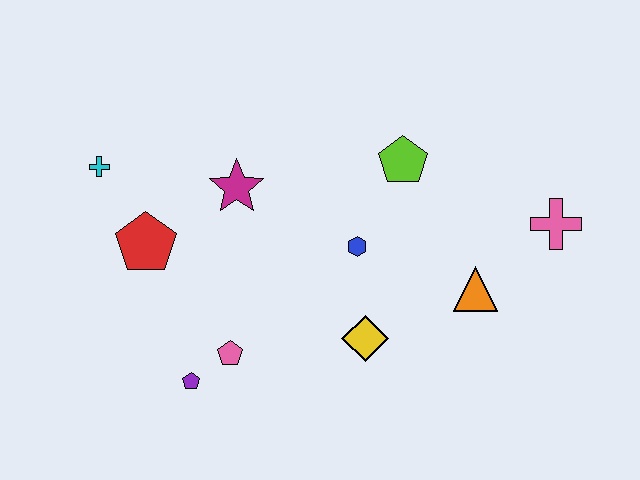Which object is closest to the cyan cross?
The red pentagon is closest to the cyan cross.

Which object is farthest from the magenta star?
The pink cross is farthest from the magenta star.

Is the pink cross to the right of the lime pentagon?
Yes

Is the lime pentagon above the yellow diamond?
Yes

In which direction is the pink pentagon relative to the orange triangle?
The pink pentagon is to the left of the orange triangle.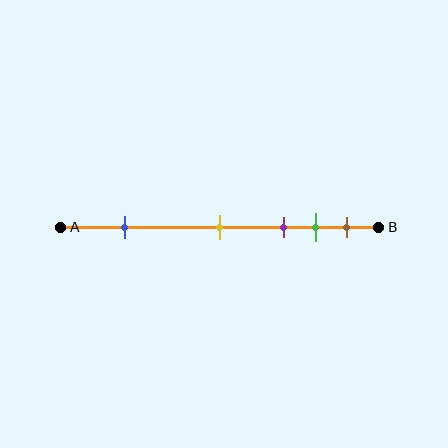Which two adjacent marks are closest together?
The green and brown marks are the closest adjacent pair.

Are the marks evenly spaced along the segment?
No, the marks are not evenly spaced.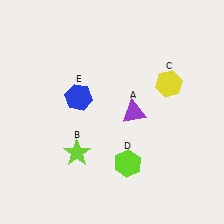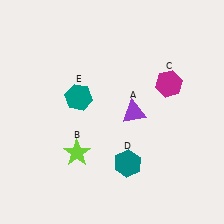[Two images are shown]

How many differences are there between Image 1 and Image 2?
There are 3 differences between the two images.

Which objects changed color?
C changed from yellow to magenta. D changed from lime to teal. E changed from blue to teal.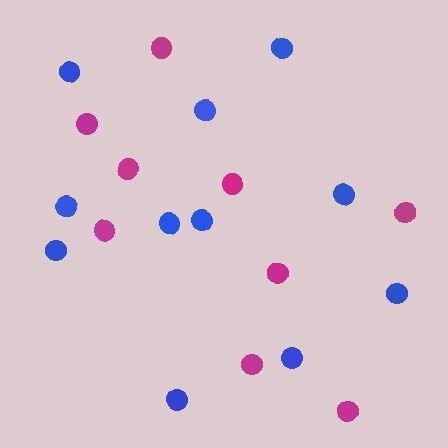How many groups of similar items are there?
There are 2 groups: one group of magenta circles (9) and one group of blue circles (11).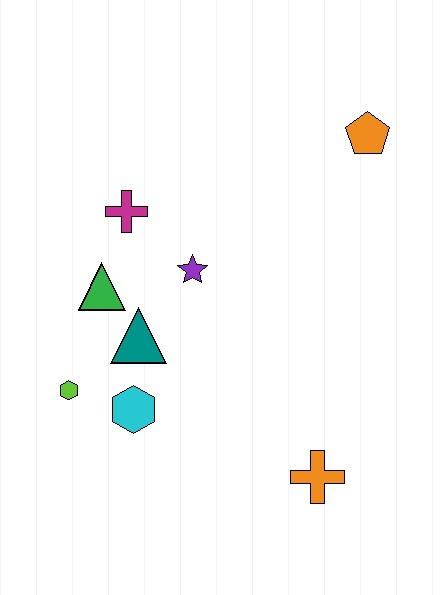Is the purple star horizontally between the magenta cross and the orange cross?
Yes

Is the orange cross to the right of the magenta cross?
Yes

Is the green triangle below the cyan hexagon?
No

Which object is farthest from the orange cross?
The orange pentagon is farthest from the orange cross.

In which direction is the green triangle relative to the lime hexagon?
The green triangle is above the lime hexagon.